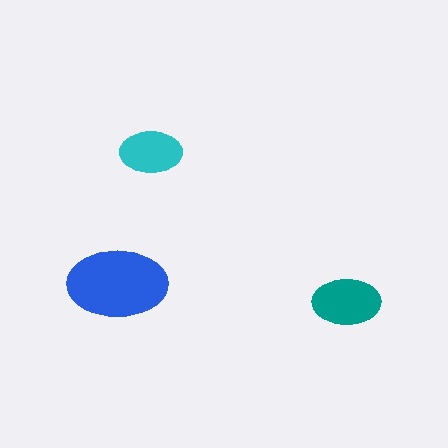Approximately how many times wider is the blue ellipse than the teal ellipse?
About 1.5 times wider.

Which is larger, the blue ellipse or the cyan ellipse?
The blue one.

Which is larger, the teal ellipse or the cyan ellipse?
The teal one.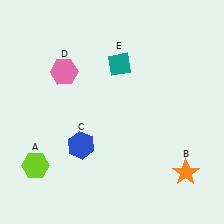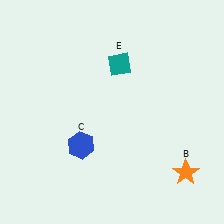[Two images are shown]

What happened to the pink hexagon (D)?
The pink hexagon (D) was removed in Image 2. It was in the top-left area of Image 1.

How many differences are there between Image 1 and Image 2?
There are 2 differences between the two images.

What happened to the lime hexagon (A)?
The lime hexagon (A) was removed in Image 2. It was in the bottom-left area of Image 1.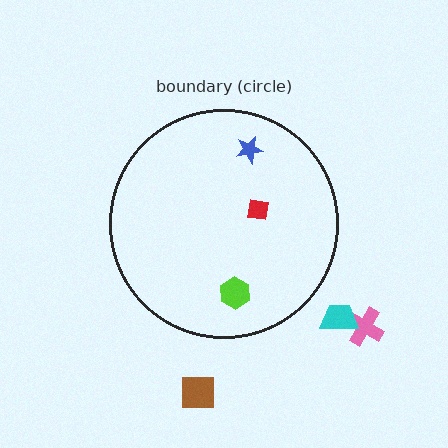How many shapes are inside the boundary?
3 inside, 3 outside.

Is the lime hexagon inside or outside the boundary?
Inside.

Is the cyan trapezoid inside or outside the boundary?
Outside.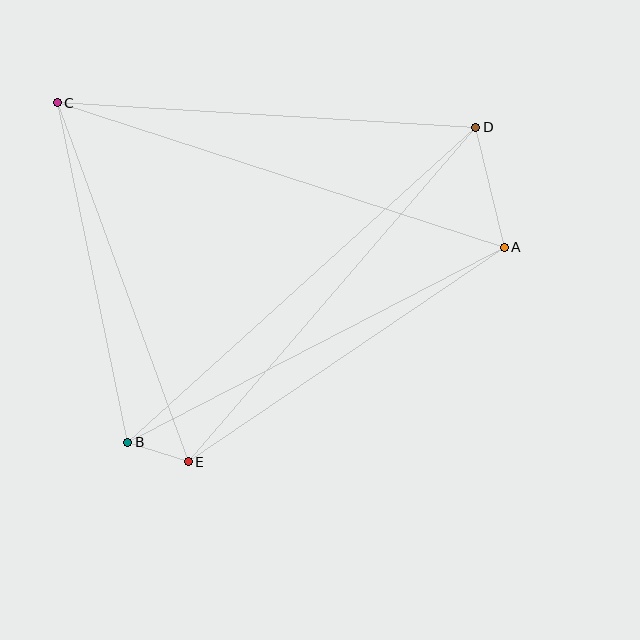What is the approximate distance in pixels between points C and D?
The distance between C and D is approximately 419 pixels.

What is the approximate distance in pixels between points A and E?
The distance between A and E is approximately 382 pixels.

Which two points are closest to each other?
Points B and E are closest to each other.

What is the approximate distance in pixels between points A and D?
The distance between A and D is approximately 124 pixels.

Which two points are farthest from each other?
Points A and C are farthest from each other.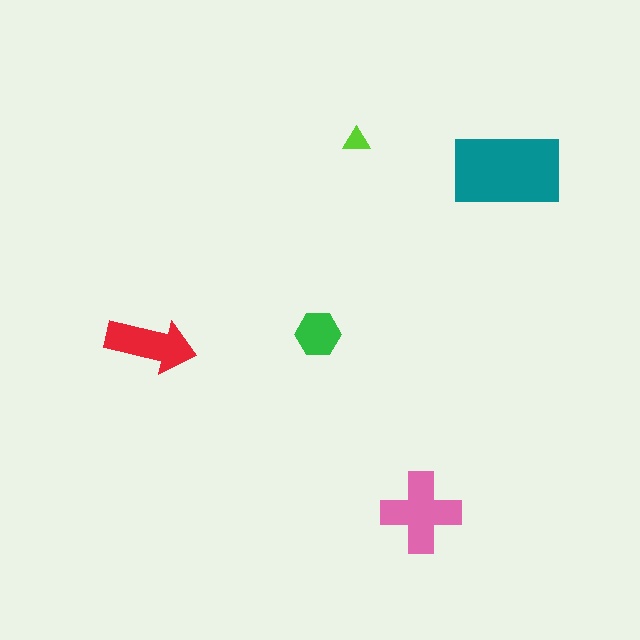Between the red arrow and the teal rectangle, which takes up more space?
The teal rectangle.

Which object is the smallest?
The lime triangle.